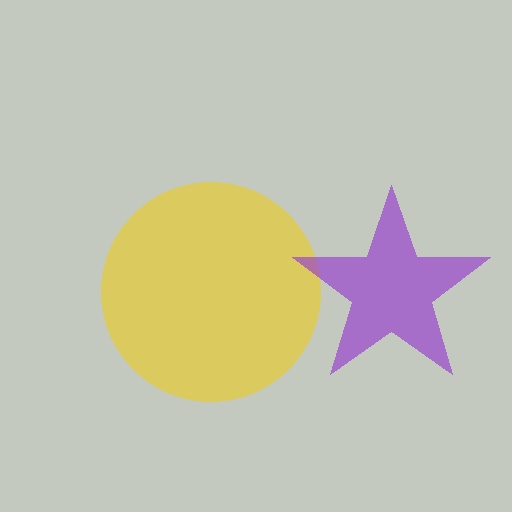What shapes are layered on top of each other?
The layered shapes are: a yellow circle, a purple star.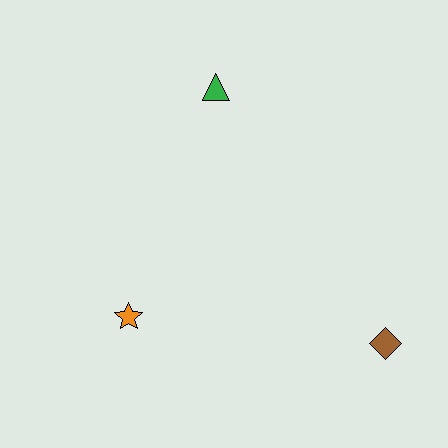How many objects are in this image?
There are 3 objects.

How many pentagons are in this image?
There are no pentagons.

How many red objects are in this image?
There are no red objects.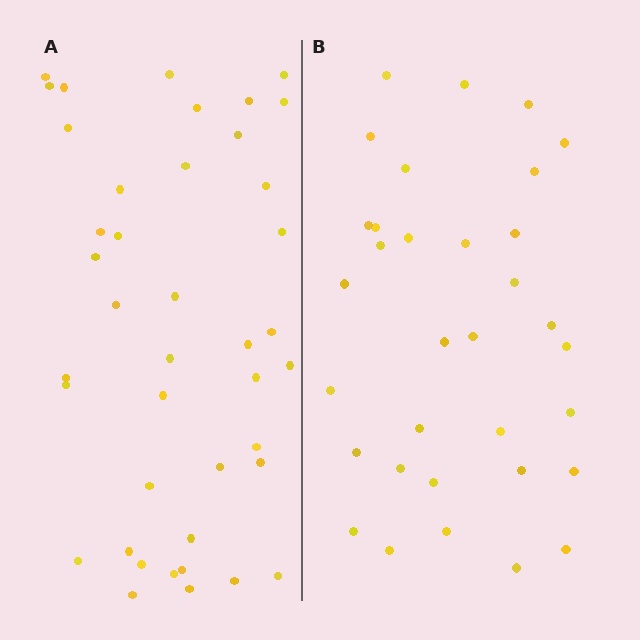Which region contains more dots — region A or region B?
Region A (the left region) has more dots.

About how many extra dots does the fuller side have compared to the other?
Region A has roughly 8 or so more dots than region B.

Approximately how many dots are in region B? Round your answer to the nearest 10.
About 30 dots. (The exact count is 33, which rounds to 30.)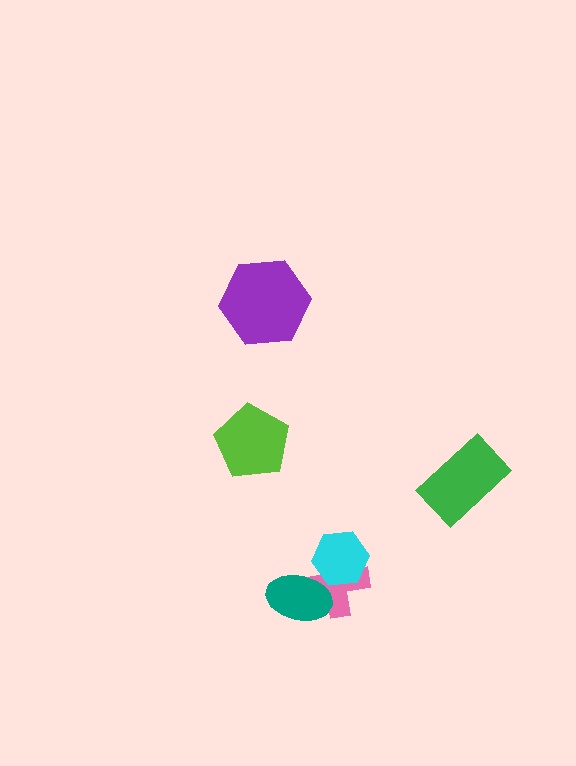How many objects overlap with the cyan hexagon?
1 object overlaps with the cyan hexagon.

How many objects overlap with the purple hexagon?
0 objects overlap with the purple hexagon.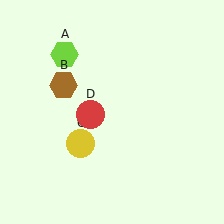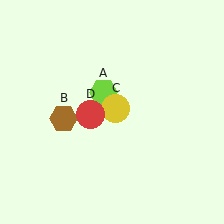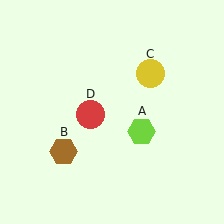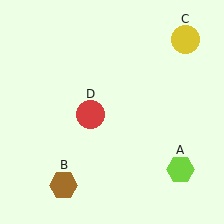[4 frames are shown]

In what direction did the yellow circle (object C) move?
The yellow circle (object C) moved up and to the right.